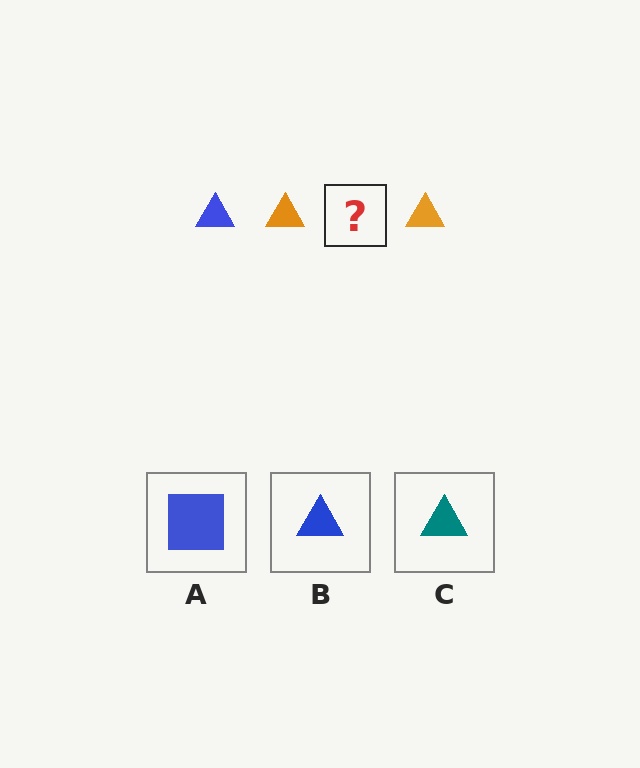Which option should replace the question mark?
Option B.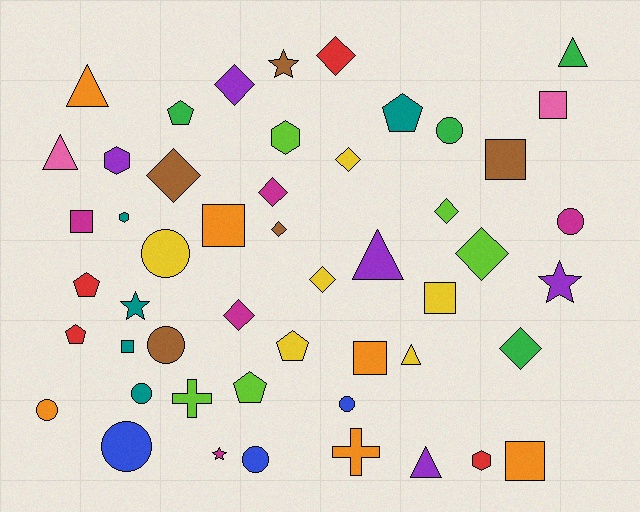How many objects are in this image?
There are 50 objects.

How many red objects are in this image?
There are 4 red objects.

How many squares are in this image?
There are 8 squares.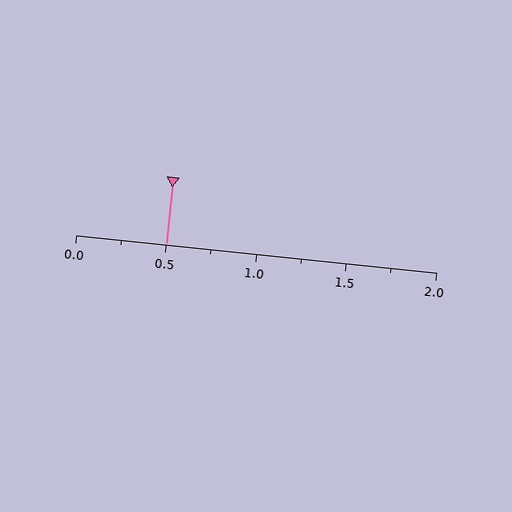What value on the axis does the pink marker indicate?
The marker indicates approximately 0.5.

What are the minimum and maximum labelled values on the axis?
The axis runs from 0.0 to 2.0.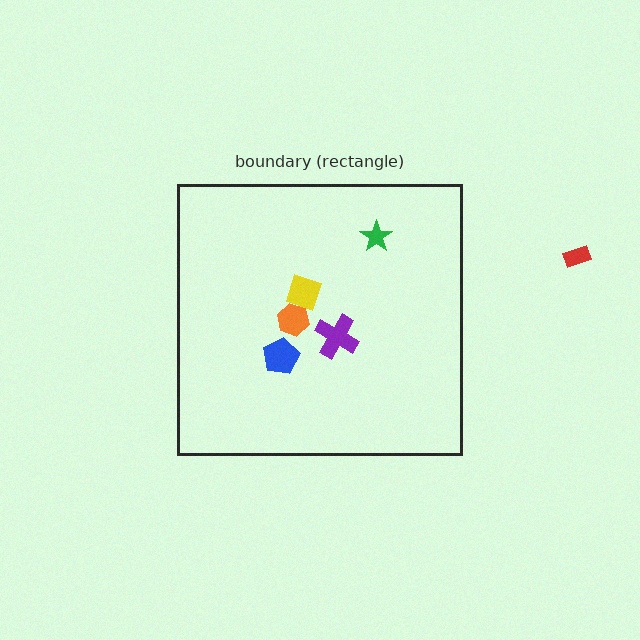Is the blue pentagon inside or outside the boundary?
Inside.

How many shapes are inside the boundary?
5 inside, 1 outside.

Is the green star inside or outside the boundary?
Inside.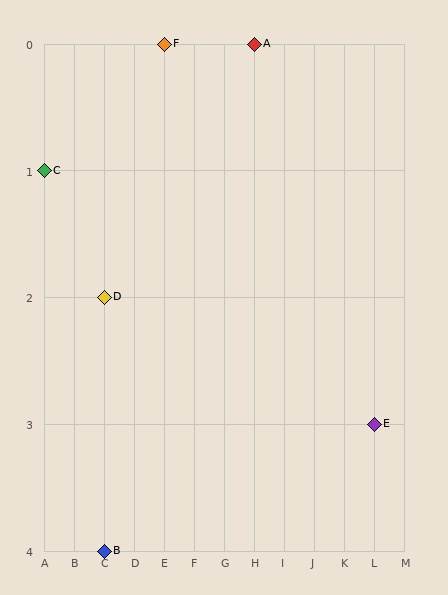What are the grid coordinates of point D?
Point D is at grid coordinates (C, 2).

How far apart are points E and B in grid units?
Points E and B are 9 columns and 1 row apart (about 9.1 grid units diagonally).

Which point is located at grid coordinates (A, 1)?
Point C is at (A, 1).